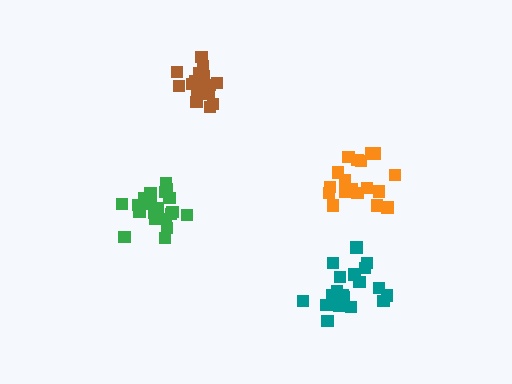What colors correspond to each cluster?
The clusters are colored: teal, brown, orange, green.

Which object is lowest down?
The teal cluster is bottommost.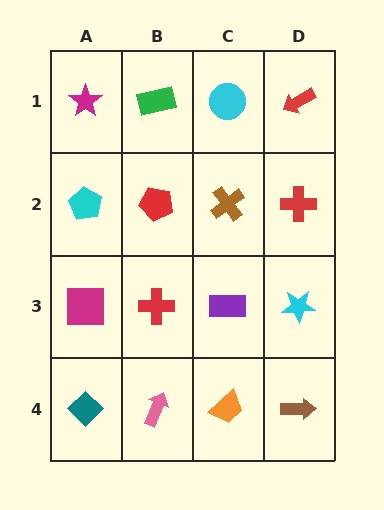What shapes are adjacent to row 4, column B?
A red cross (row 3, column B), a teal diamond (row 4, column A), an orange trapezoid (row 4, column C).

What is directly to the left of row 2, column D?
A brown cross.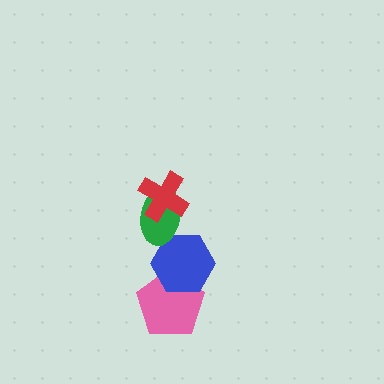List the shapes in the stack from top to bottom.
From top to bottom: the red cross, the green ellipse, the blue hexagon, the pink pentagon.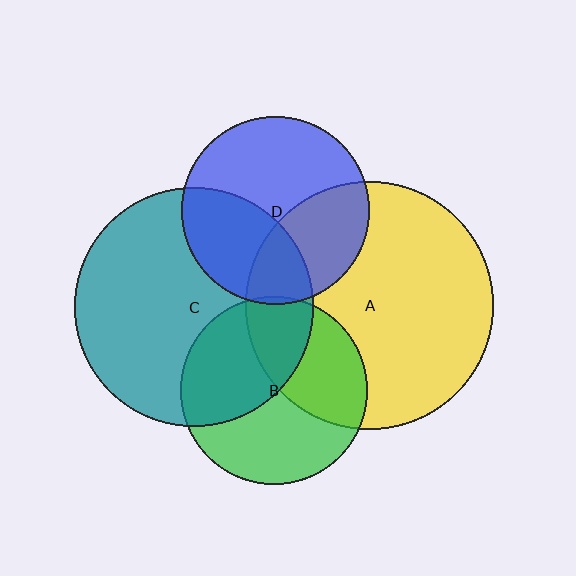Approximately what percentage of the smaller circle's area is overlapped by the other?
Approximately 35%.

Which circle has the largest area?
Circle A (yellow).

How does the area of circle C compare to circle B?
Approximately 1.6 times.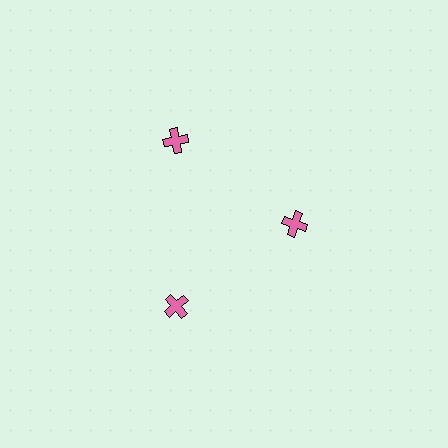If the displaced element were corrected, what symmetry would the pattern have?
It would have 3-fold rotational symmetry — the pattern would map onto itself every 120 degrees.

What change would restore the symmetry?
The symmetry would be restored by moving it outward, back onto the ring so that all 3 crosses sit at equal angles and equal distance from the center.